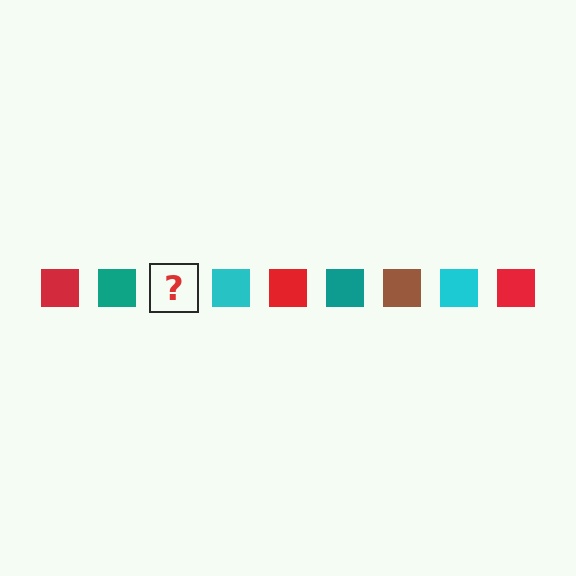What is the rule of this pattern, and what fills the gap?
The rule is that the pattern cycles through red, teal, brown, cyan squares. The gap should be filled with a brown square.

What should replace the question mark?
The question mark should be replaced with a brown square.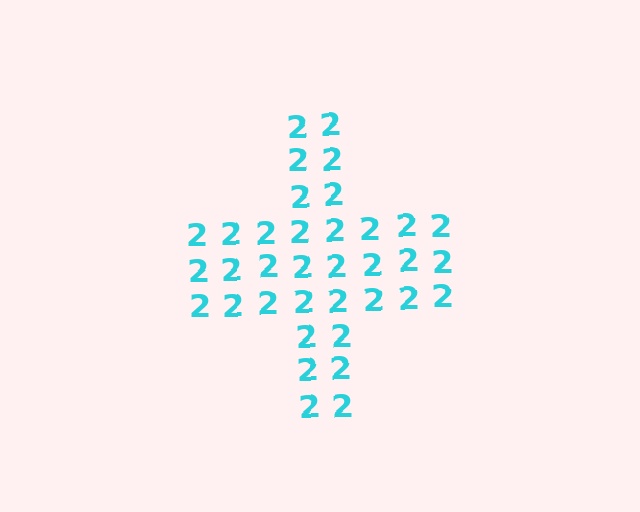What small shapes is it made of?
It is made of small digit 2's.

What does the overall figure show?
The overall figure shows a cross.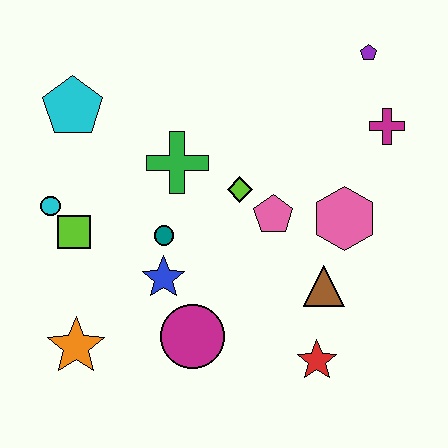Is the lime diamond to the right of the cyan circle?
Yes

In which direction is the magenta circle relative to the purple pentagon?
The magenta circle is below the purple pentagon.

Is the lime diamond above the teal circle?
Yes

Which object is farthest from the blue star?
The purple pentagon is farthest from the blue star.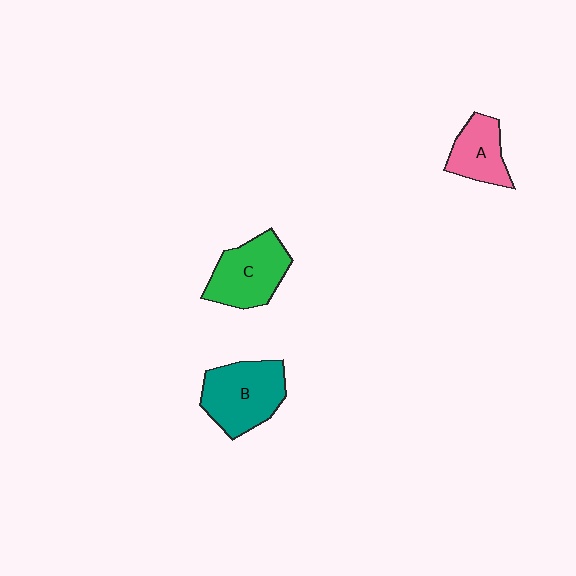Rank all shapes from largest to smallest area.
From largest to smallest: B (teal), C (green), A (pink).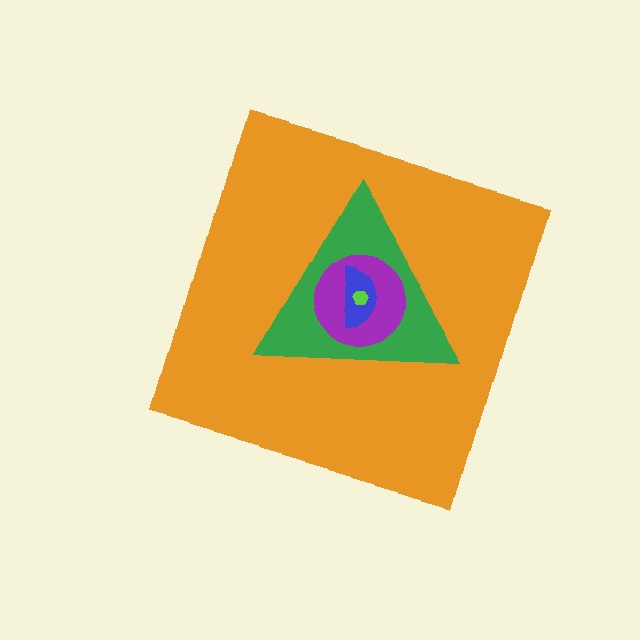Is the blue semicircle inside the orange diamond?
Yes.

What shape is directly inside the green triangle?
The purple circle.